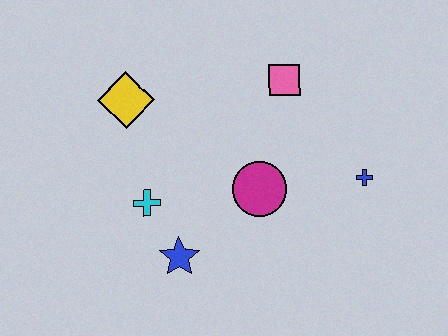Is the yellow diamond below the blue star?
No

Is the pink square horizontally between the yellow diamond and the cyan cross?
No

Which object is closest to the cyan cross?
The blue star is closest to the cyan cross.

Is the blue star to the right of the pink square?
No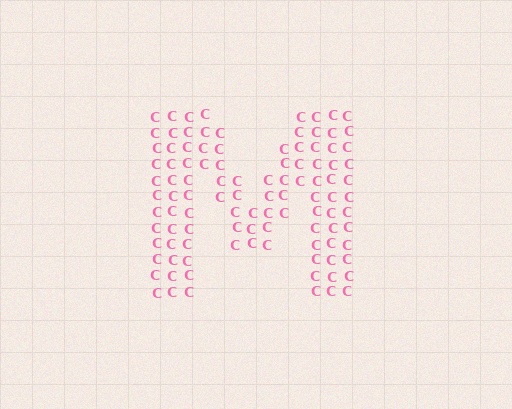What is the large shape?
The large shape is the letter M.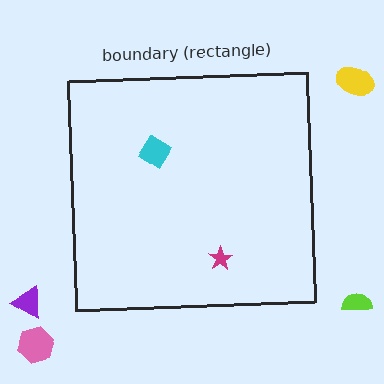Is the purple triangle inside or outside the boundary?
Outside.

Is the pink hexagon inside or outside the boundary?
Outside.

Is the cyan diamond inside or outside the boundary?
Inside.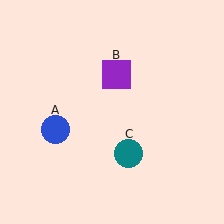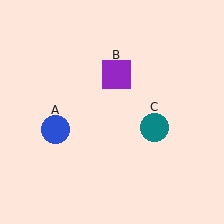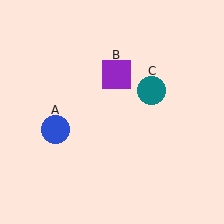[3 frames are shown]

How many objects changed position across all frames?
1 object changed position: teal circle (object C).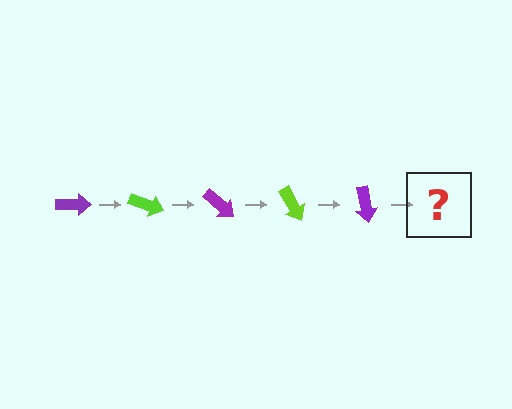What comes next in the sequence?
The next element should be a lime arrow, rotated 100 degrees from the start.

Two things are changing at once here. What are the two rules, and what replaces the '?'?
The two rules are that it rotates 20 degrees each step and the color cycles through purple and lime. The '?' should be a lime arrow, rotated 100 degrees from the start.